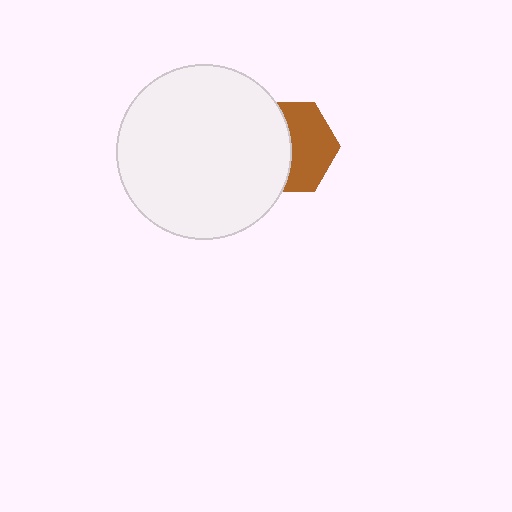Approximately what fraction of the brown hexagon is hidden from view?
Roughly 49% of the brown hexagon is hidden behind the white circle.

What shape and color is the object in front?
The object in front is a white circle.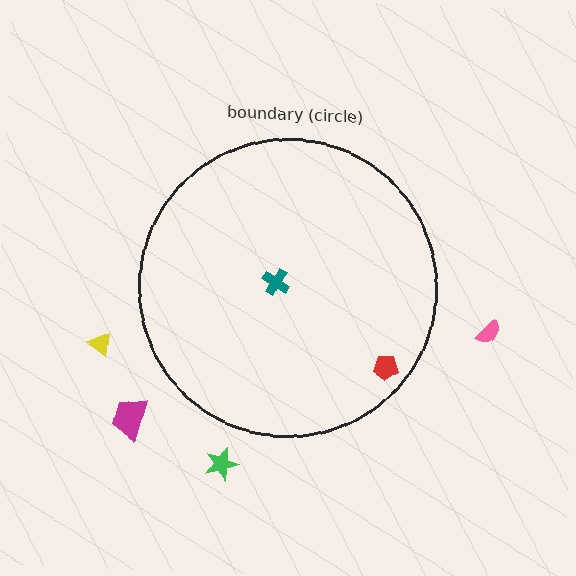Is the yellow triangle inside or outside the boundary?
Outside.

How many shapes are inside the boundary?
2 inside, 4 outside.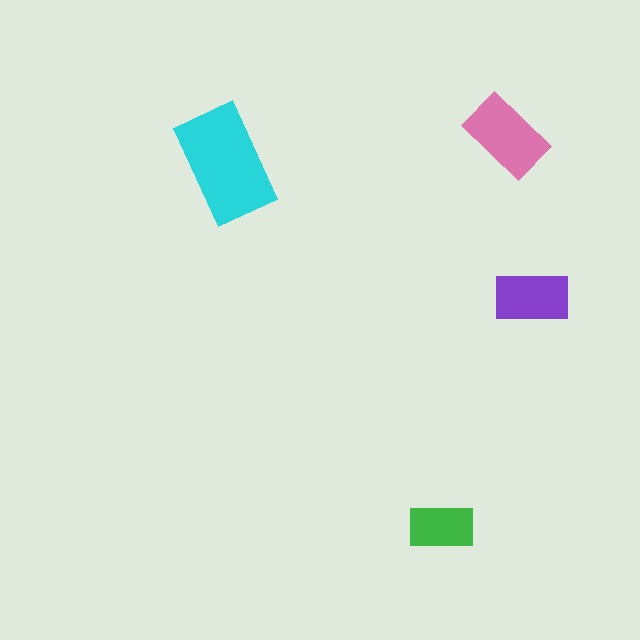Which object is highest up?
The pink rectangle is topmost.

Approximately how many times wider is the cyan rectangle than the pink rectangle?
About 1.5 times wider.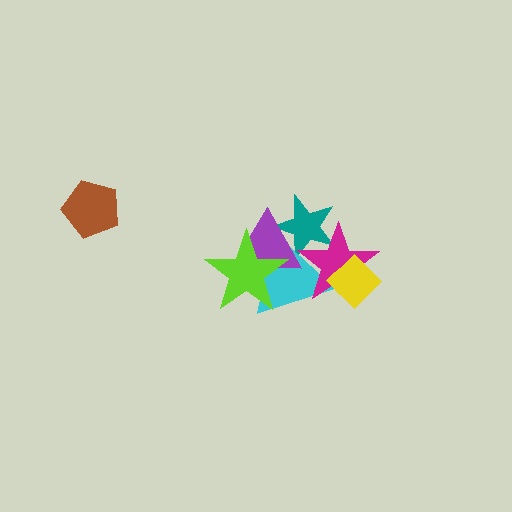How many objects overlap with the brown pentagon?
0 objects overlap with the brown pentagon.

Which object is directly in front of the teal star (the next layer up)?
The cyan triangle is directly in front of the teal star.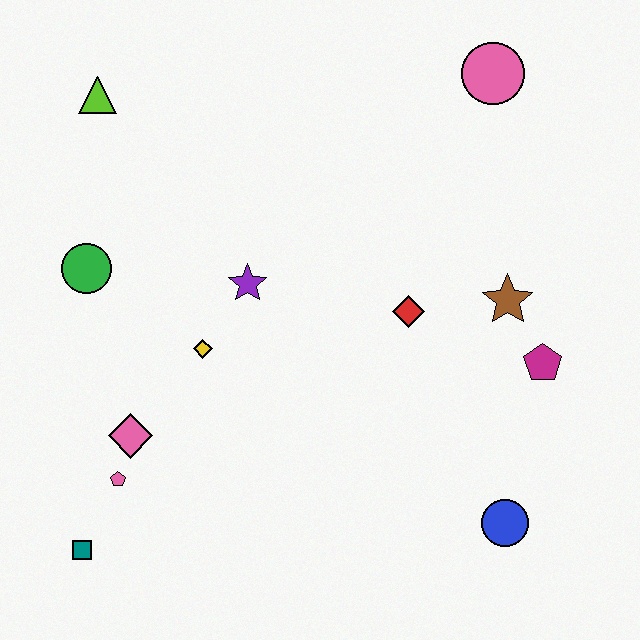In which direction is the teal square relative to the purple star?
The teal square is below the purple star.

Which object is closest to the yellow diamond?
The purple star is closest to the yellow diamond.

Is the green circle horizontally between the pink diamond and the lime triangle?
No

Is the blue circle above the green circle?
No